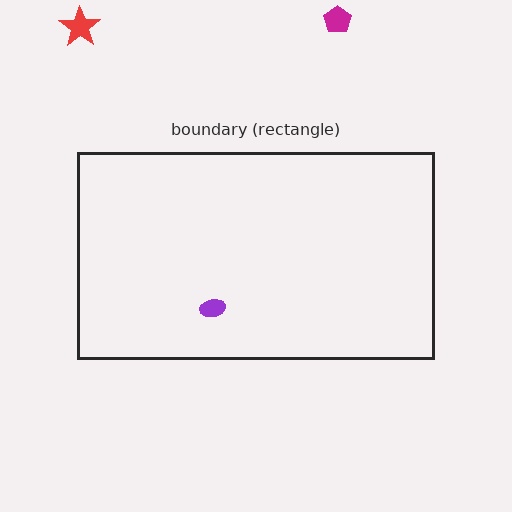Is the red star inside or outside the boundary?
Outside.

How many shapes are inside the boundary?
1 inside, 2 outside.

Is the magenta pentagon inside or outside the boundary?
Outside.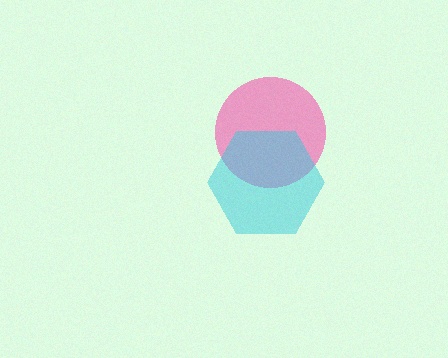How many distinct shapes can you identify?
There are 2 distinct shapes: a pink circle, a cyan hexagon.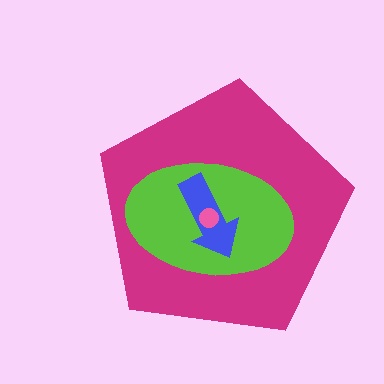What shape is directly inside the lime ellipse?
The blue arrow.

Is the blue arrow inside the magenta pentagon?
Yes.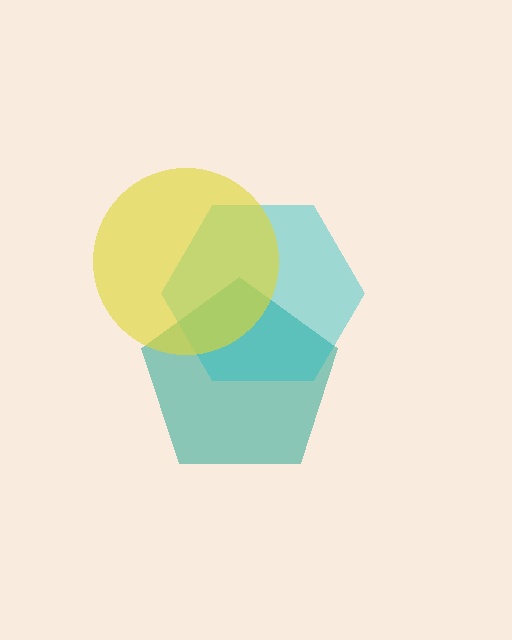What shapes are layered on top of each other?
The layered shapes are: a teal pentagon, a cyan hexagon, a yellow circle.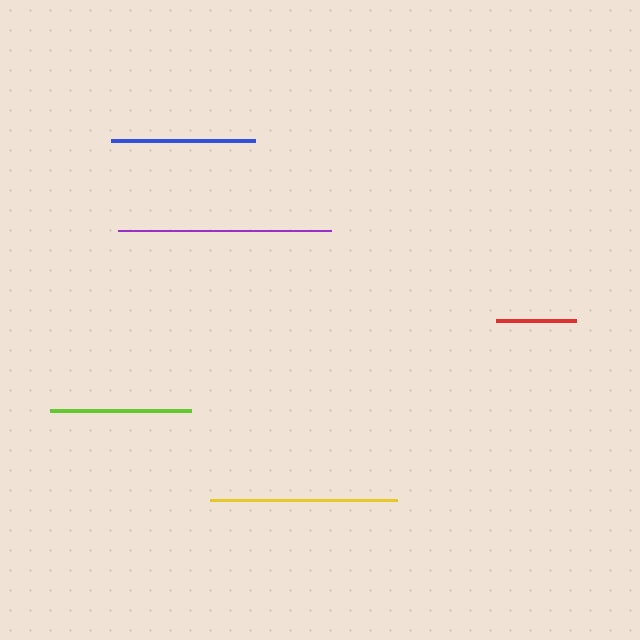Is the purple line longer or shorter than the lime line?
The purple line is longer than the lime line.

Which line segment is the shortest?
The red line is the shortest at approximately 80 pixels.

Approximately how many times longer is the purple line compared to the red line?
The purple line is approximately 2.6 times the length of the red line.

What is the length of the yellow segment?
The yellow segment is approximately 186 pixels long.